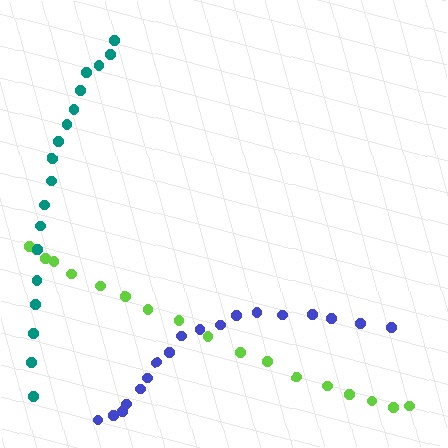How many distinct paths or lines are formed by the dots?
There are 3 distinct paths.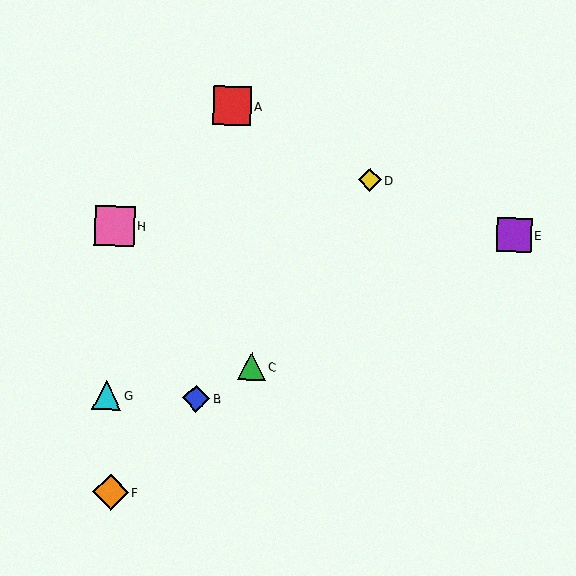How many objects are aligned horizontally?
2 objects (B, G) are aligned horizontally.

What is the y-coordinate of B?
Object B is at y≈399.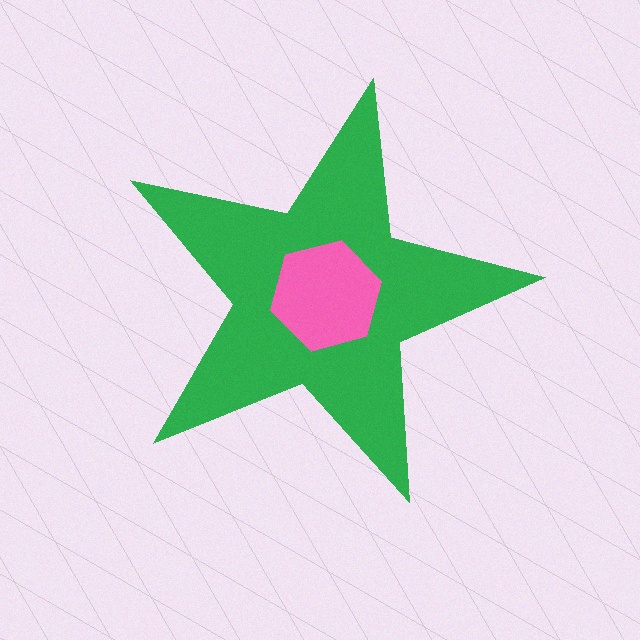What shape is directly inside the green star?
The pink hexagon.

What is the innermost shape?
The pink hexagon.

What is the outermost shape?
The green star.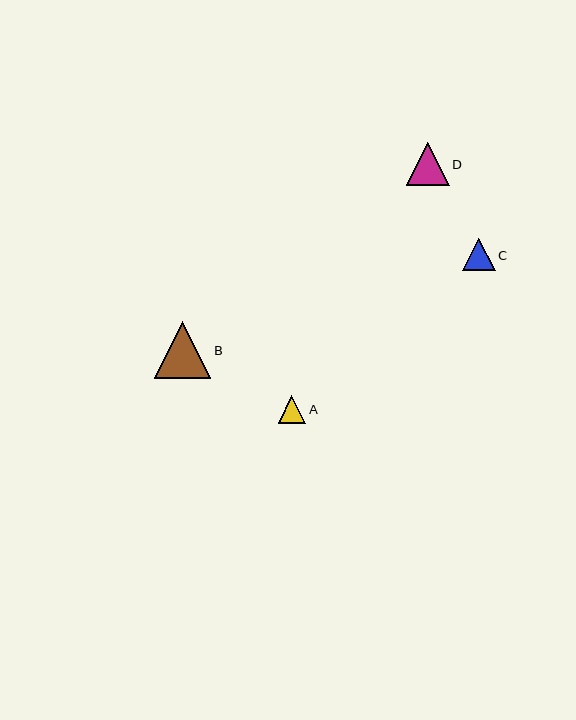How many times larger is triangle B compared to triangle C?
Triangle B is approximately 1.7 times the size of triangle C.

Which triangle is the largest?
Triangle B is the largest with a size of approximately 56 pixels.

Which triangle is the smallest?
Triangle A is the smallest with a size of approximately 28 pixels.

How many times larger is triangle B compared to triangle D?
Triangle B is approximately 1.3 times the size of triangle D.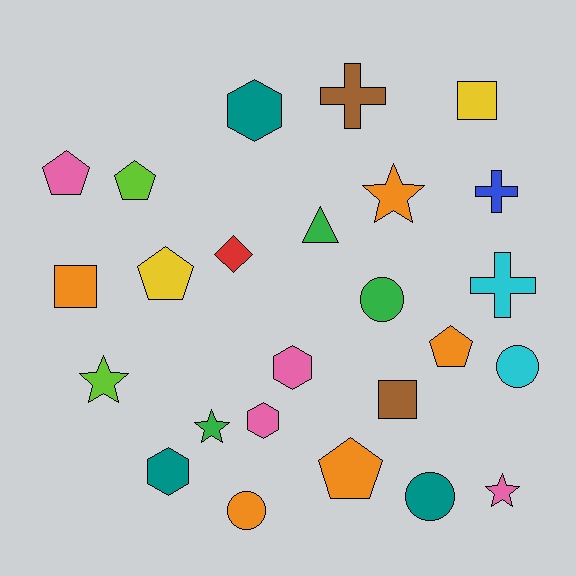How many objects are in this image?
There are 25 objects.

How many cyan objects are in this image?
There are 2 cyan objects.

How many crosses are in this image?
There are 3 crosses.